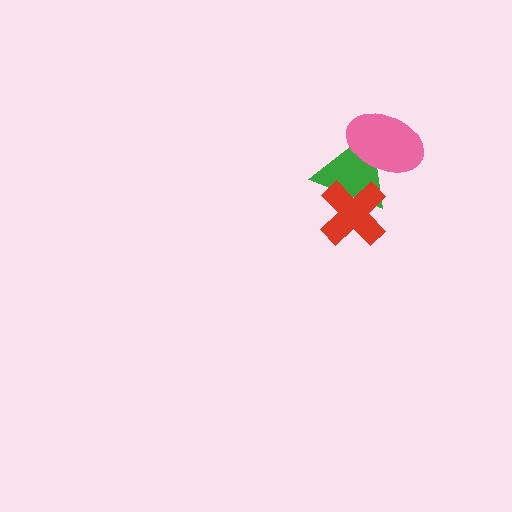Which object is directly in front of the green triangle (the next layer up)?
The pink ellipse is directly in front of the green triangle.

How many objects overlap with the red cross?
1 object overlaps with the red cross.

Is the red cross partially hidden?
No, no other shape covers it.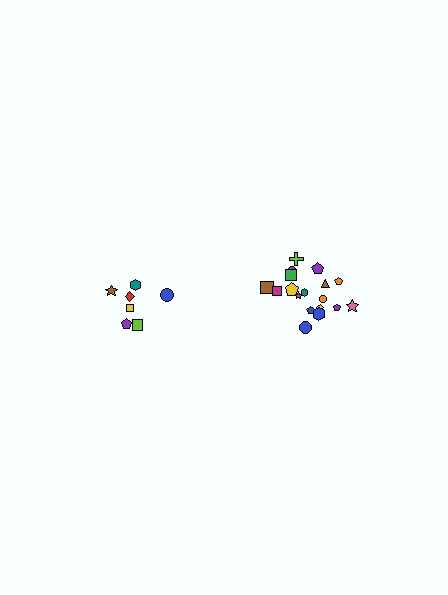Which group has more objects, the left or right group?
The right group.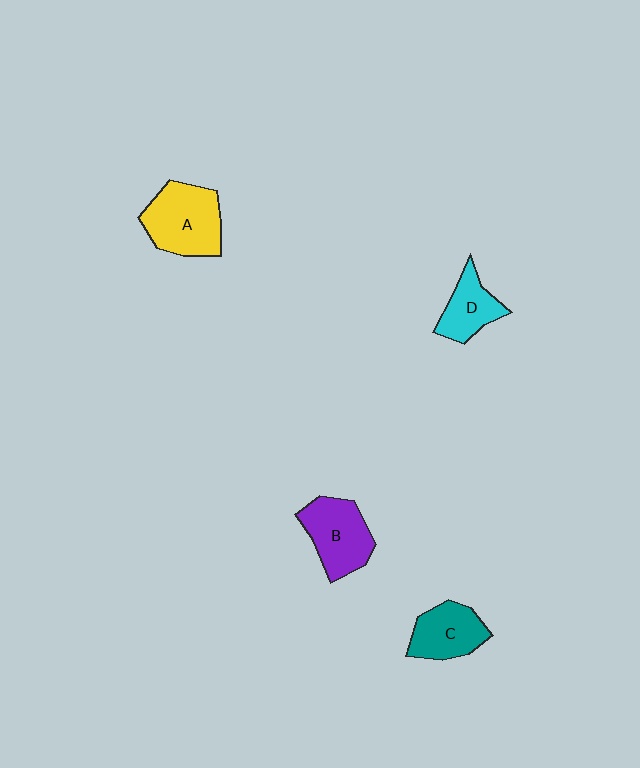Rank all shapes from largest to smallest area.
From largest to smallest: A (yellow), B (purple), C (teal), D (cyan).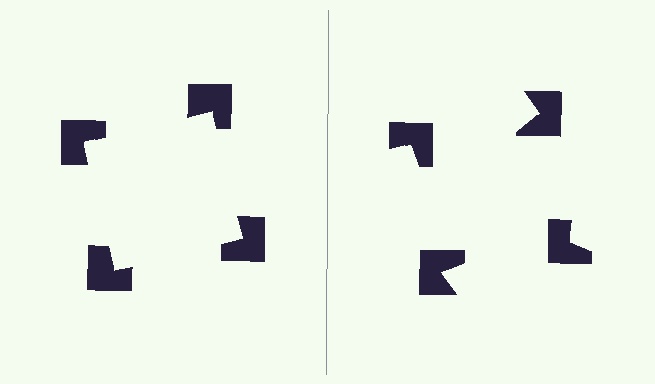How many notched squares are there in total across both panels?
8 — 4 on each side.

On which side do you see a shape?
An illusory square appears on the left side. On the right side the wedge cuts are rotated, so no coherent shape forms.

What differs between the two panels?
The notched squares are positioned identically on both sides; only the wedge orientations differ. On the left they align to a square; on the right they are misaligned.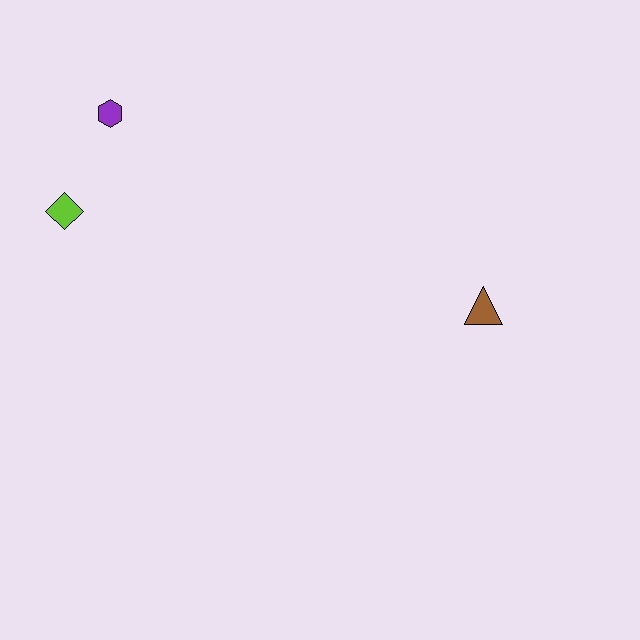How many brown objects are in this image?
There is 1 brown object.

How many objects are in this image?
There are 3 objects.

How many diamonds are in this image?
There is 1 diamond.